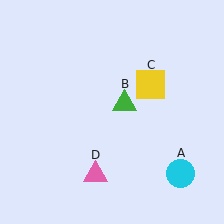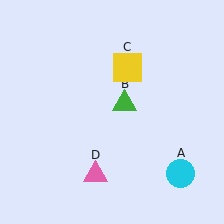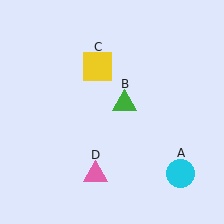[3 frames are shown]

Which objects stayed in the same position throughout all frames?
Cyan circle (object A) and green triangle (object B) and pink triangle (object D) remained stationary.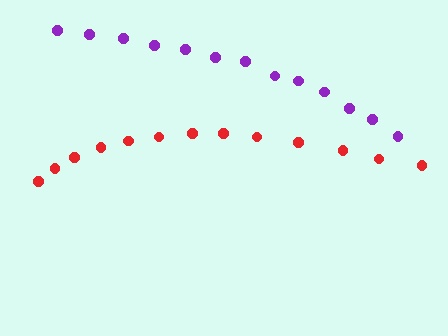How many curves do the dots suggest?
There are 2 distinct paths.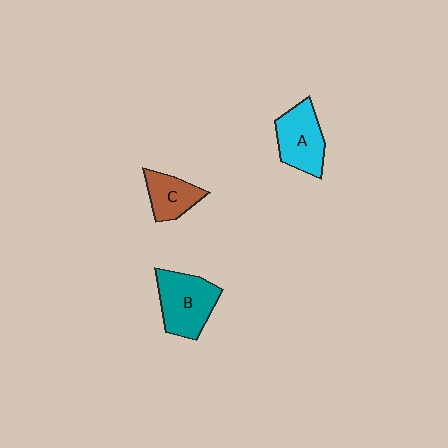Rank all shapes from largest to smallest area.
From largest to smallest: B (teal), A (cyan), C (brown).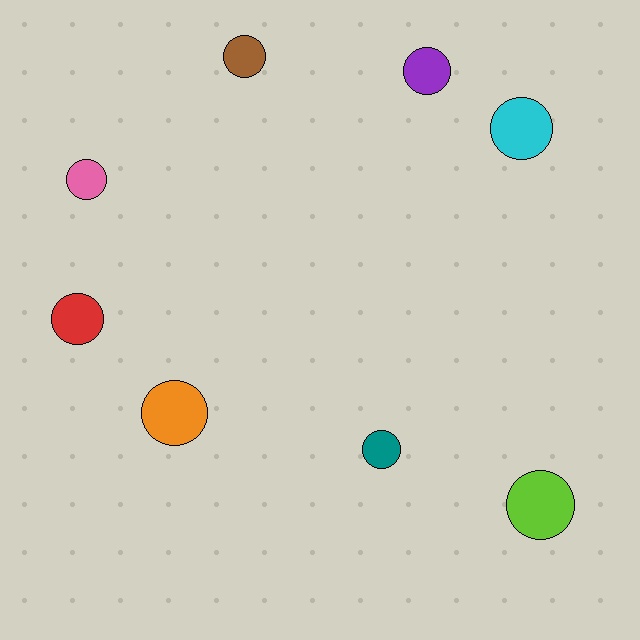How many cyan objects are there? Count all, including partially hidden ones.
There is 1 cyan object.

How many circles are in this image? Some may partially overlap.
There are 8 circles.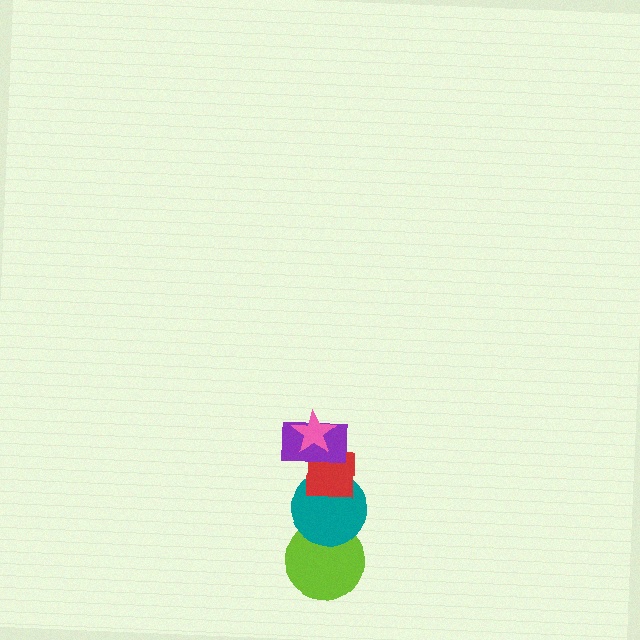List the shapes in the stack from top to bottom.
From top to bottom: the pink star, the purple rectangle, the red square, the teal circle, the lime circle.